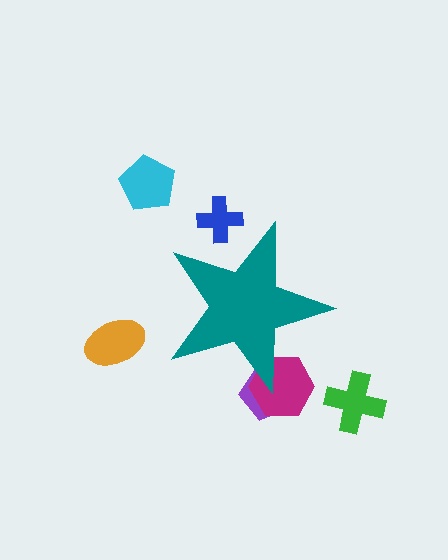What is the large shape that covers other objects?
A teal star.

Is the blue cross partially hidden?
Yes, the blue cross is partially hidden behind the teal star.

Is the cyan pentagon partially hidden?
No, the cyan pentagon is fully visible.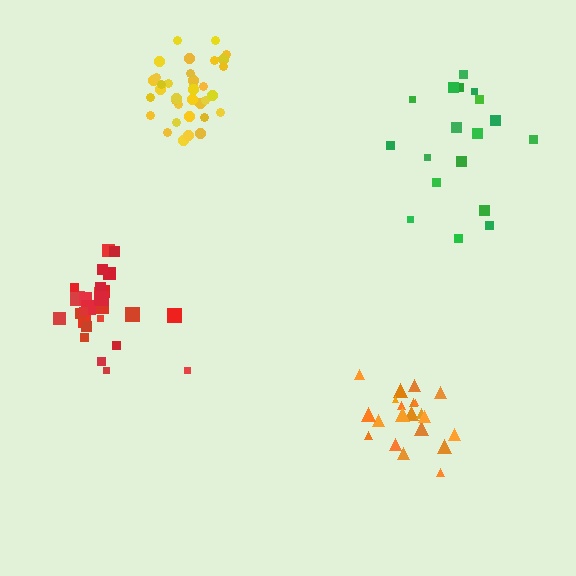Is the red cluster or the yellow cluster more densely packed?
Yellow.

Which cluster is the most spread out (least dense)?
Green.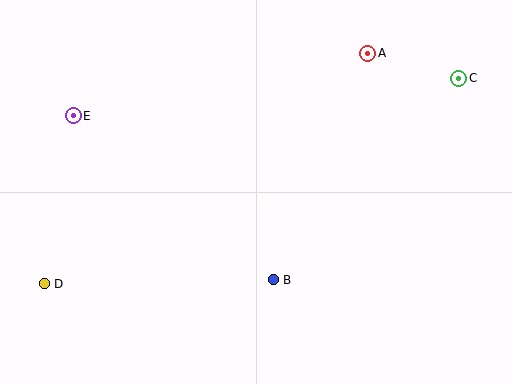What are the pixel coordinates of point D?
Point D is at (44, 284).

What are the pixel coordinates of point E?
Point E is at (73, 116).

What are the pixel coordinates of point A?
Point A is at (368, 53).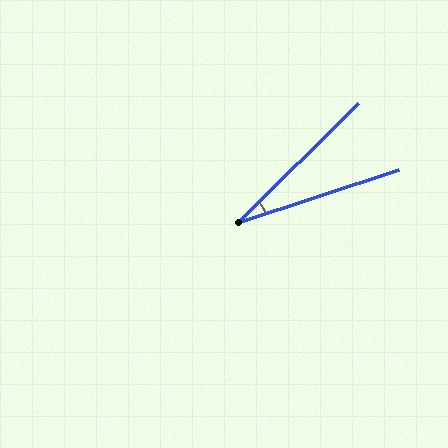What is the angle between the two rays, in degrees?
Approximately 27 degrees.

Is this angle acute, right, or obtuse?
It is acute.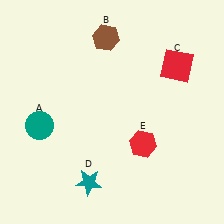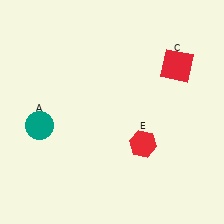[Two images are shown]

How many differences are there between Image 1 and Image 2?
There are 2 differences between the two images.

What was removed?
The teal star (D), the brown hexagon (B) were removed in Image 2.